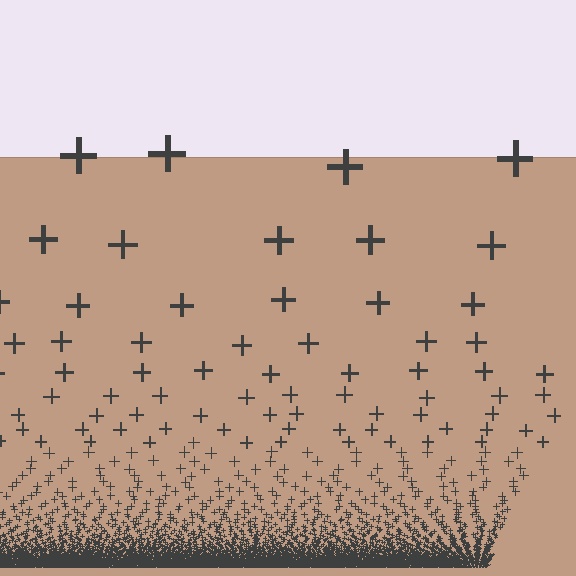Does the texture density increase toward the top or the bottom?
Density increases toward the bottom.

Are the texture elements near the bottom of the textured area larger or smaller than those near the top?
Smaller. The gradient is inverted — elements near the bottom are smaller and denser.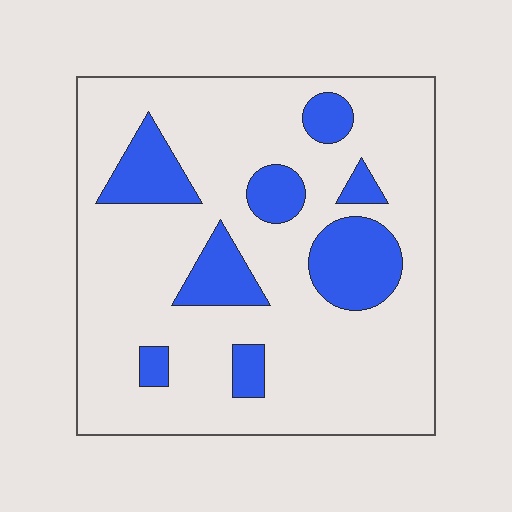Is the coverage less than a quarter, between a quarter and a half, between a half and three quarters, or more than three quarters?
Less than a quarter.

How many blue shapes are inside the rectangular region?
8.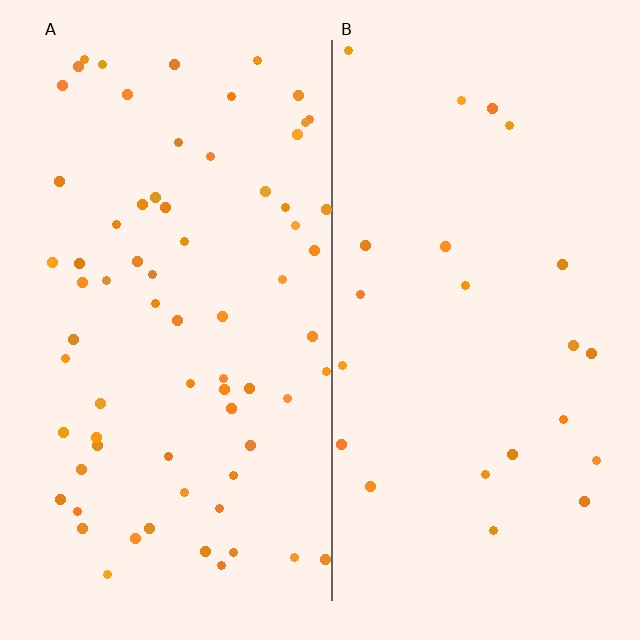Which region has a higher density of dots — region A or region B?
A (the left).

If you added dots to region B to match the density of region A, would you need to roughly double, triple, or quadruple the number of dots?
Approximately triple.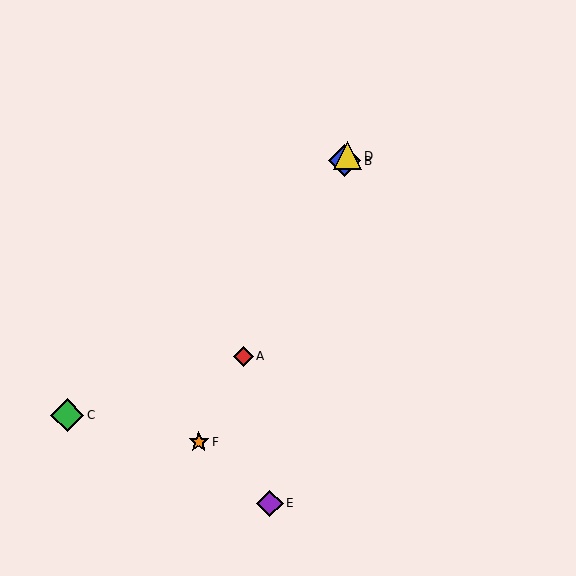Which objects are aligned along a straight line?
Objects A, B, D, F are aligned along a straight line.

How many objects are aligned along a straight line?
4 objects (A, B, D, F) are aligned along a straight line.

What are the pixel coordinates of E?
Object E is at (270, 503).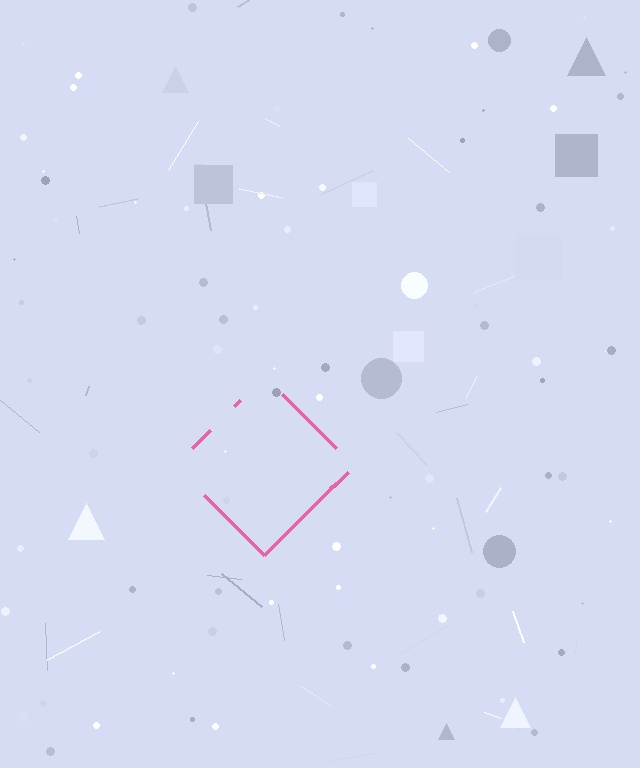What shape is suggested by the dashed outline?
The dashed outline suggests a diamond.